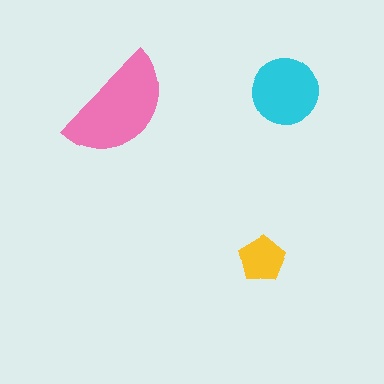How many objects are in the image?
There are 3 objects in the image.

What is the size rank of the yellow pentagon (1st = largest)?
3rd.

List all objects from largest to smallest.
The pink semicircle, the cyan circle, the yellow pentagon.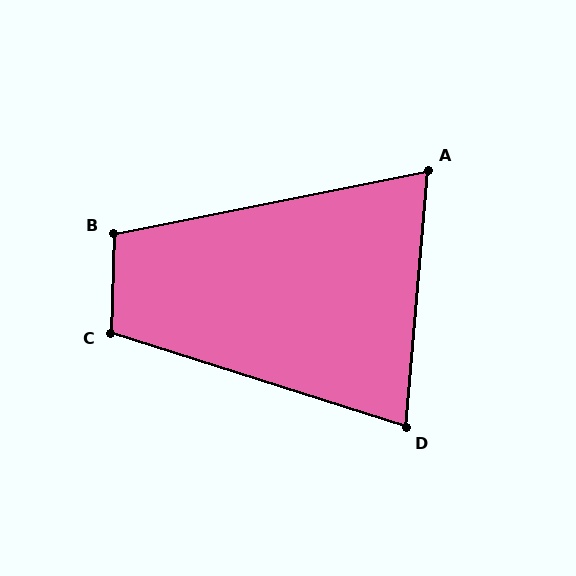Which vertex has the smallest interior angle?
A, at approximately 74 degrees.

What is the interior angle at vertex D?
Approximately 77 degrees (acute).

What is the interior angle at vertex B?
Approximately 103 degrees (obtuse).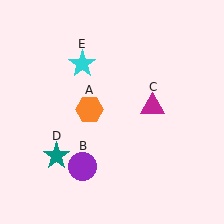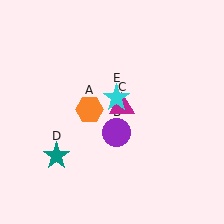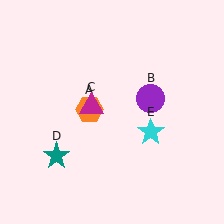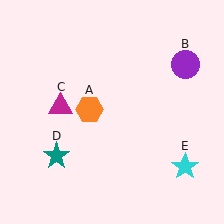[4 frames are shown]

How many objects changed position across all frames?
3 objects changed position: purple circle (object B), magenta triangle (object C), cyan star (object E).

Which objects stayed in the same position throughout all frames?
Orange hexagon (object A) and teal star (object D) remained stationary.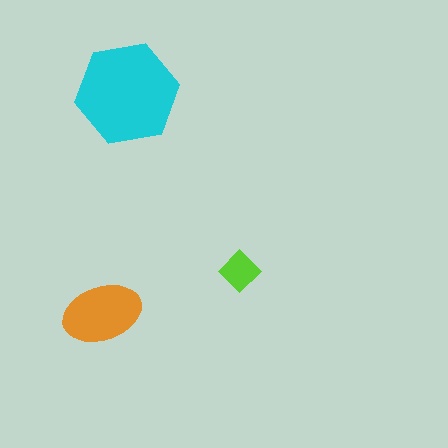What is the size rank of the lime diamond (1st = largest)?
3rd.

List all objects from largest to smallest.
The cyan hexagon, the orange ellipse, the lime diamond.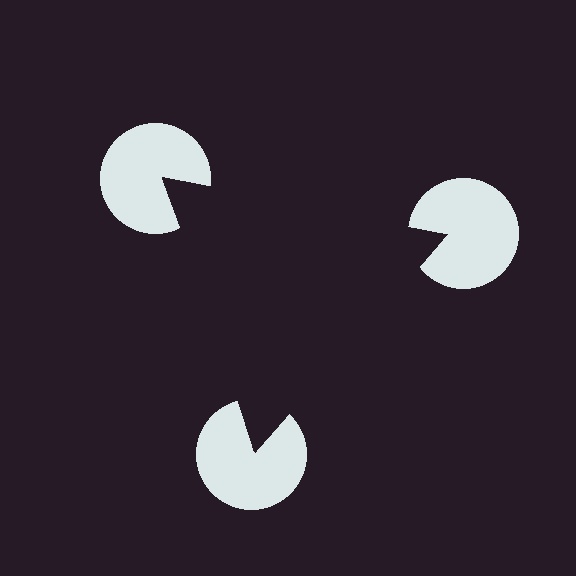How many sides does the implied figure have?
3 sides.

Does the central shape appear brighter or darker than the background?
It typically appears slightly darker than the background, even though no actual brightness change is drawn.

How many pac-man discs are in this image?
There are 3 — one at each vertex of the illusory triangle.